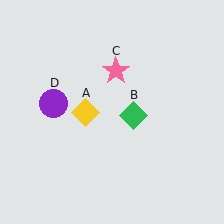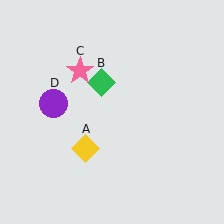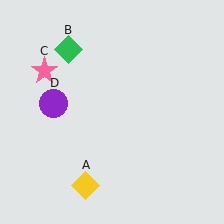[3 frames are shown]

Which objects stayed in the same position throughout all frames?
Purple circle (object D) remained stationary.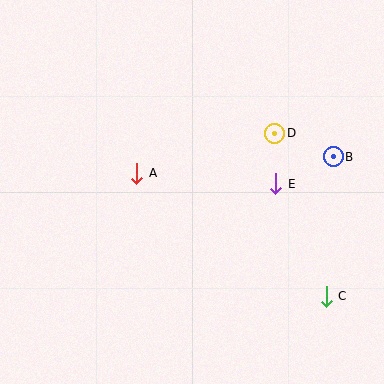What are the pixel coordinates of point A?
Point A is at (137, 173).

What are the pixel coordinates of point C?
Point C is at (326, 296).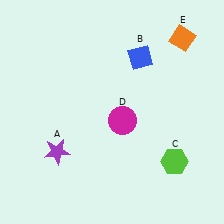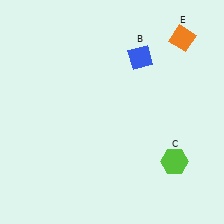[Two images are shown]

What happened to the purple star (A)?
The purple star (A) was removed in Image 2. It was in the bottom-left area of Image 1.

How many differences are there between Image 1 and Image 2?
There are 2 differences between the two images.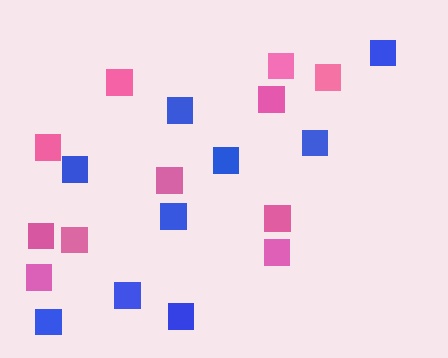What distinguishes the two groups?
There are 2 groups: one group of pink squares (11) and one group of blue squares (9).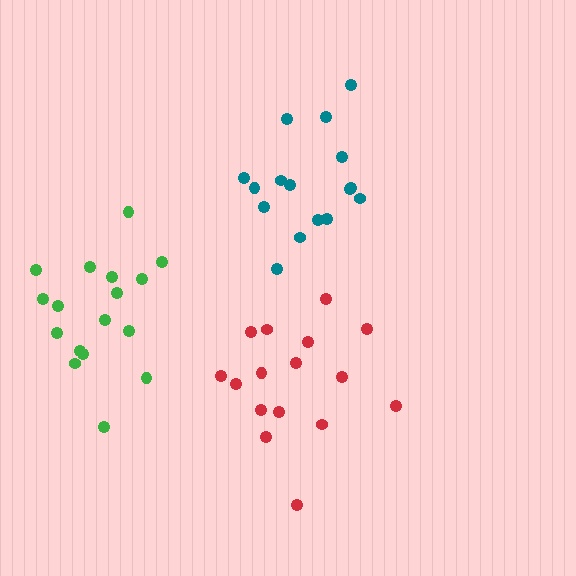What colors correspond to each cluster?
The clusters are colored: teal, green, red.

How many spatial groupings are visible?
There are 3 spatial groupings.